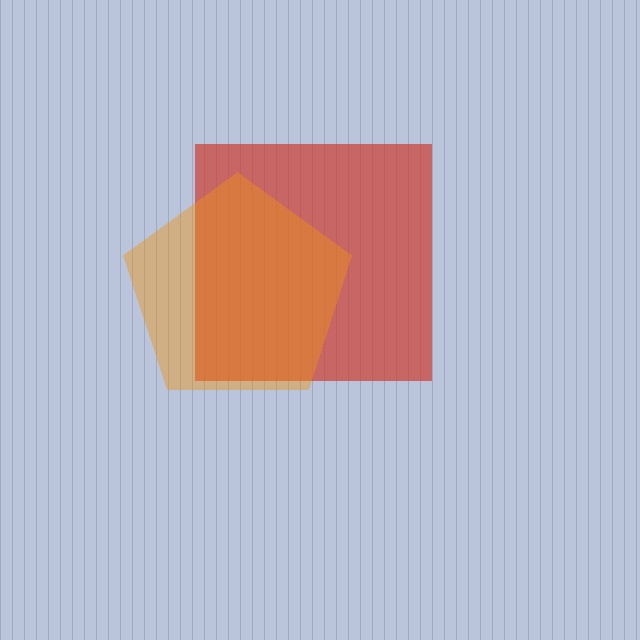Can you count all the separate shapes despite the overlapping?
Yes, there are 2 separate shapes.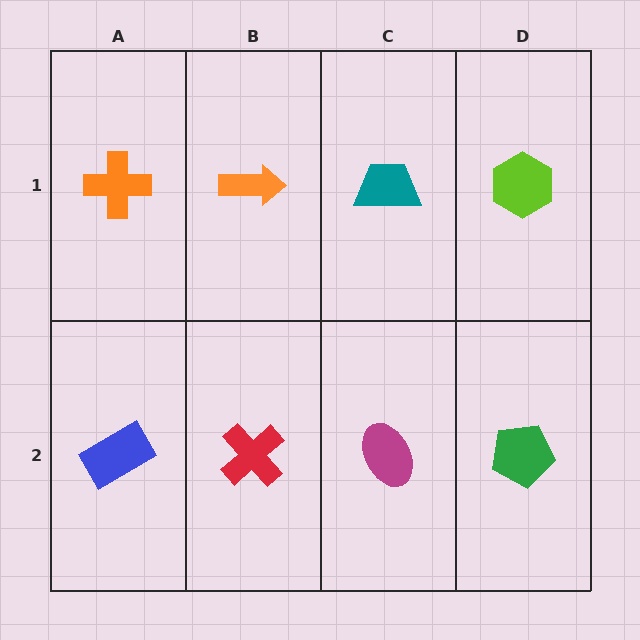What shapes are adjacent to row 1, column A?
A blue rectangle (row 2, column A), an orange arrow (row 1, column B).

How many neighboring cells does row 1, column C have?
3.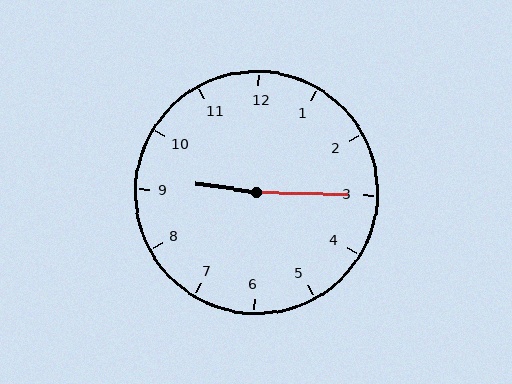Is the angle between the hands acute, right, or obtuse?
It is obtuse.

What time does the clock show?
9:15.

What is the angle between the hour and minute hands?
Approximately 172 degrees.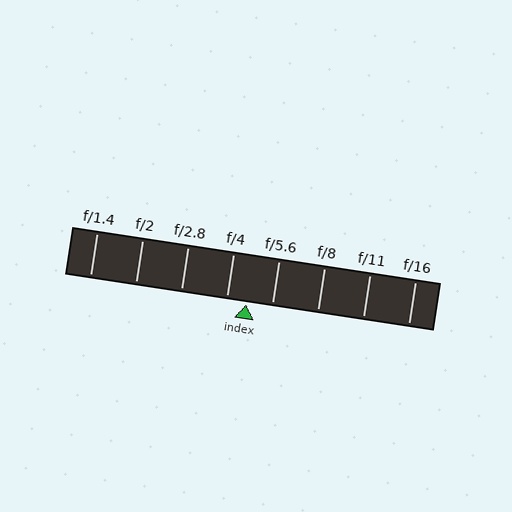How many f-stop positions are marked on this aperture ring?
There are 8 f-stop positions marked.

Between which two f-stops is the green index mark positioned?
The index mark is between f/4 and f/5.6.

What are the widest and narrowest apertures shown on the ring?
The widest aperture shown is f/1.4 and the narrowest is f/16.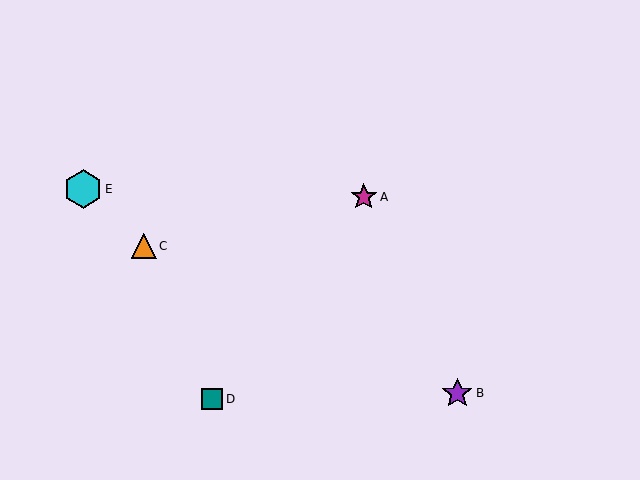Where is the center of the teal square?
The center of the teal square is at (212, 399).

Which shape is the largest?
The cyan hexagon (labeled E) is the largest.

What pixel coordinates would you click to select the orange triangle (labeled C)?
Click at (144, 246) to select the orange triangle C.